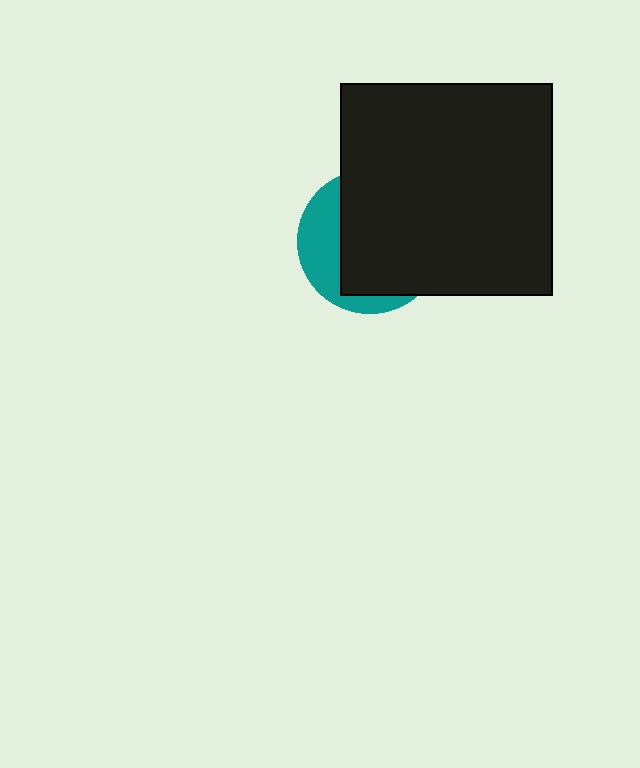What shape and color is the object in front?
The object in front is a black square.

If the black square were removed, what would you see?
You would see the complete teal circle.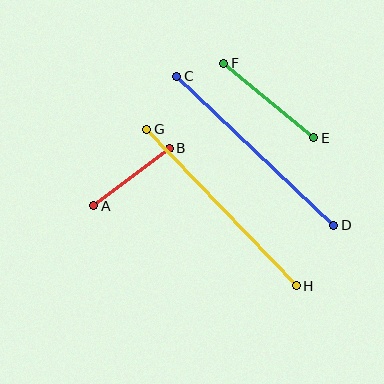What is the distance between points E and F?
The distance is approximately 117 pixels.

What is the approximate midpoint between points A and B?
The midpoint is at approximately (132, 177) pixels.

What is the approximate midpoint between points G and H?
The midpoint is at approximately (222, 208) pixels.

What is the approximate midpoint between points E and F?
The midpoint is at approximately (269, 101) pixels.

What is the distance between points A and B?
The distance is approximately 95 pixels.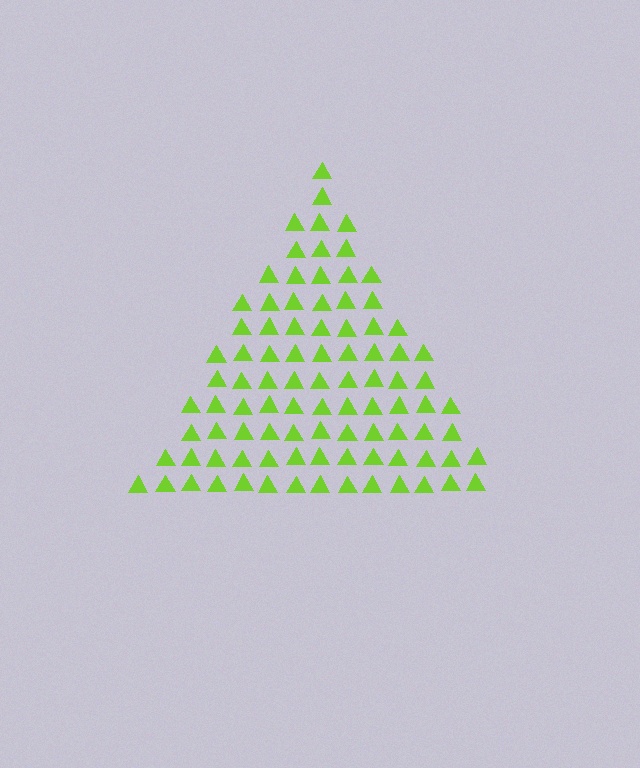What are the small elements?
The small elements are triangles.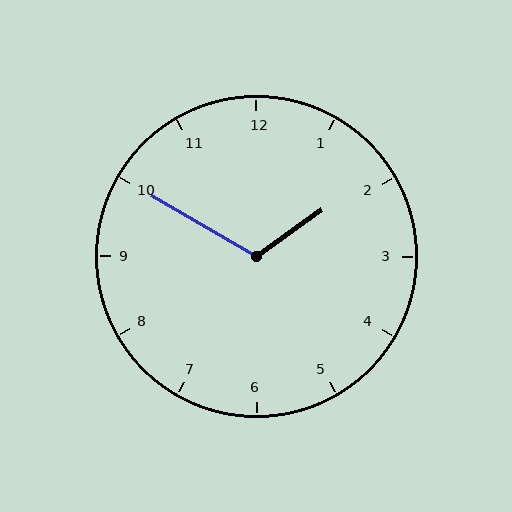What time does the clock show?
1:50.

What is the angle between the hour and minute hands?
Approximately 115 degrees.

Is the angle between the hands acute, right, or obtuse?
It is obtuse.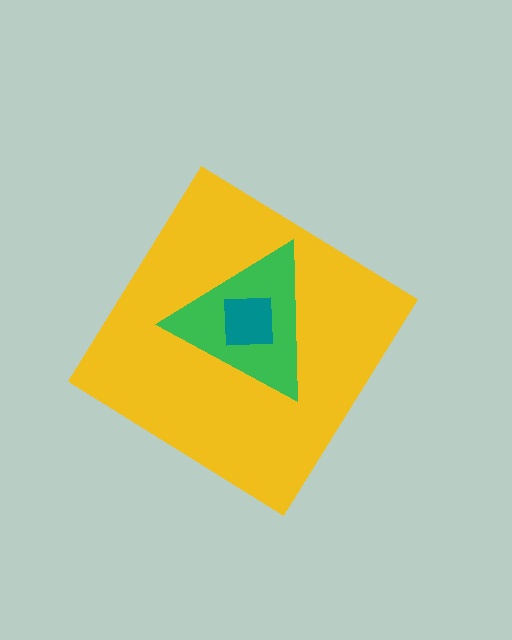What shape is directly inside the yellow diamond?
The green triangle.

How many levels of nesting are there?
3.